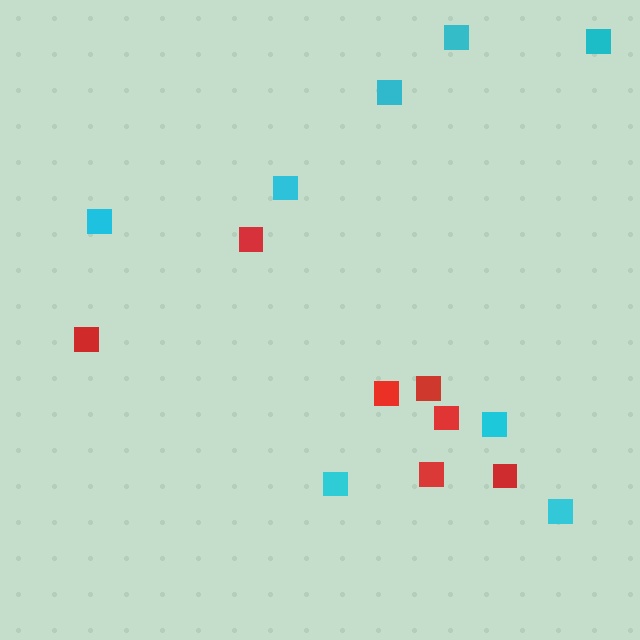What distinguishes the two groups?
There are 2 groups: one group of red squares (7) and one group of cyan squares (8).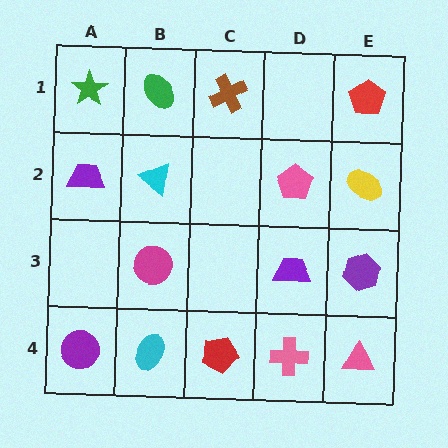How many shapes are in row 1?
4 shapes.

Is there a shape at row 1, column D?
No, that cell is empty.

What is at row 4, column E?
A pink triangle.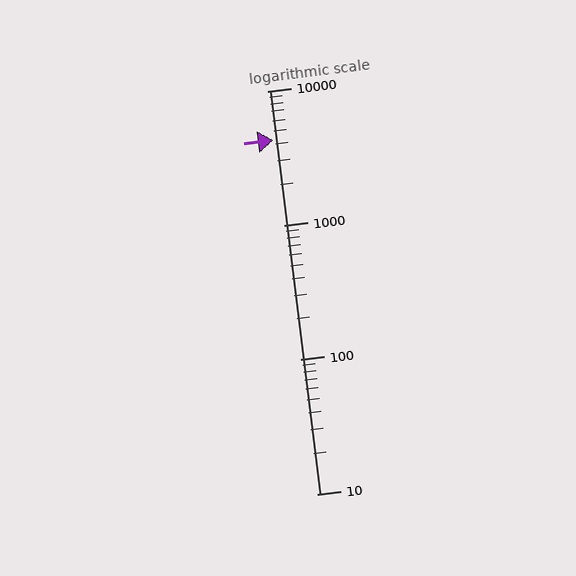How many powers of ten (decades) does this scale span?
The scale spans 3 decades, from 10 to 10000.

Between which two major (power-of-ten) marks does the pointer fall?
The pointer is between 1000 and 10000.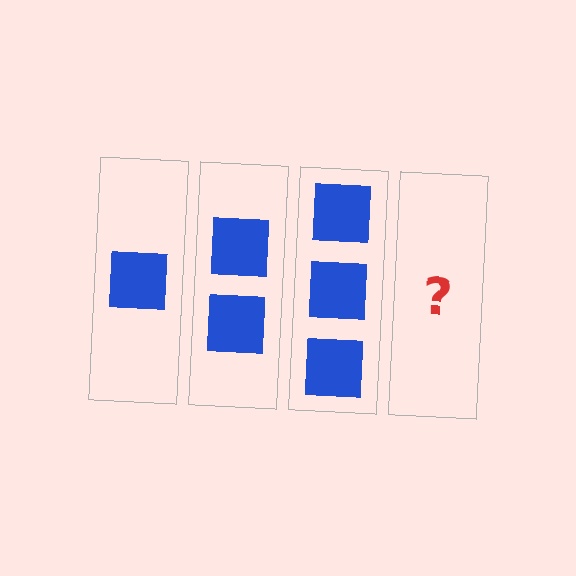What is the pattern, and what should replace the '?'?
The pattern is that each step adds one more square. The '?' should be 4 squares.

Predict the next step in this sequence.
The next step is 4 squares.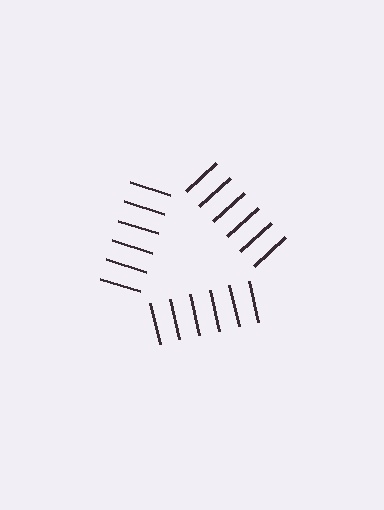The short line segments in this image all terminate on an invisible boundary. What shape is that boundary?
An illusory triangle — the line segments terminate on its edges but no continuous stroke is drawn.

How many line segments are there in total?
18 — 6 along each of the 3 edges.